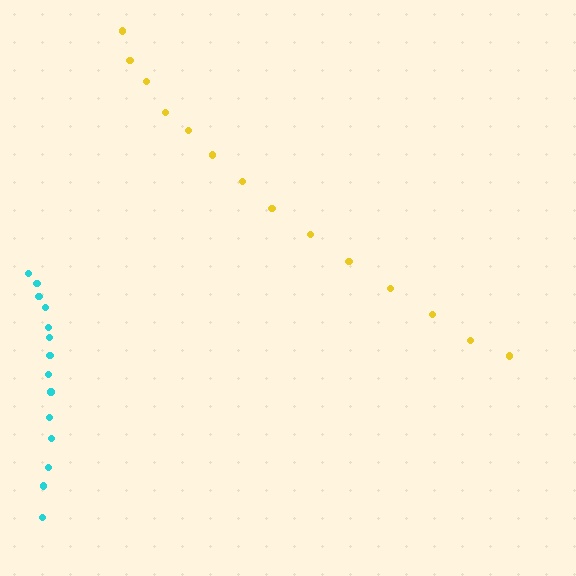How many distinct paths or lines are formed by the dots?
There are 2 distinct paths.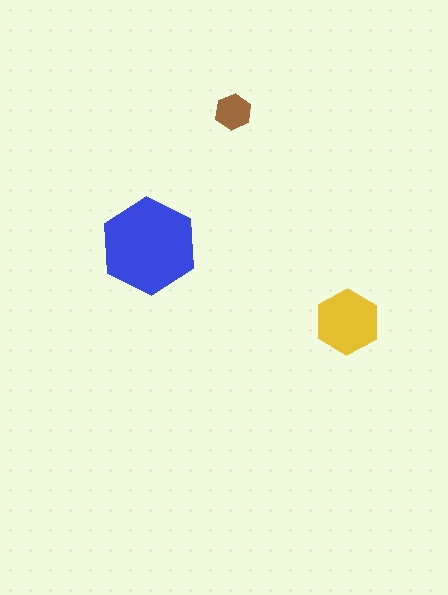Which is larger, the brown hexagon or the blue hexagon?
The blue one.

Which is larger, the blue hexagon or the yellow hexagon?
The blue one.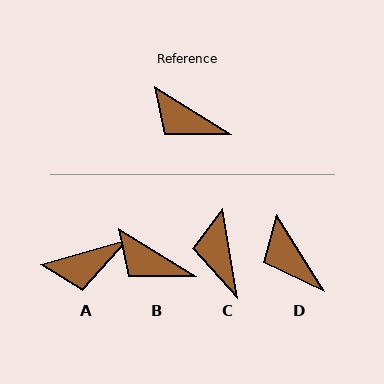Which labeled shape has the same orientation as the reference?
B.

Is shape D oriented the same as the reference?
No, it is off by about 26 degrees.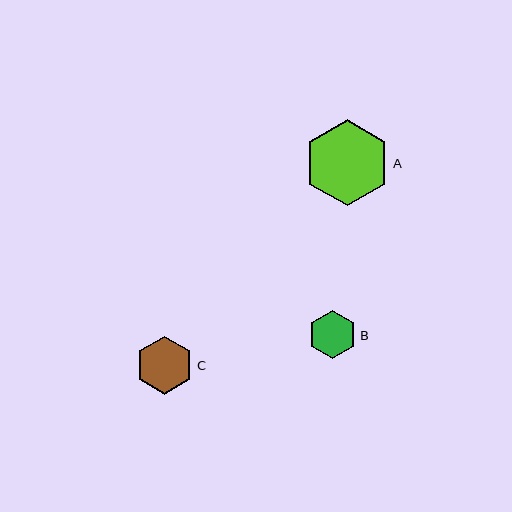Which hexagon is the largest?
Hexagon A is the largest with a size of approximately 86 pixels.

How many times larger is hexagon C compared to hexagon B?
Hexagon C is approximately 1.2 times the size of hexagon B.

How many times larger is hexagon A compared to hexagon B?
Hexagon A is approximately 1.8 times the size of hexagon B.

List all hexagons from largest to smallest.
From largest to smallest: A, C, B.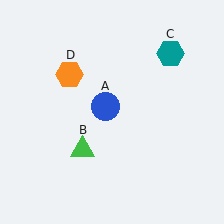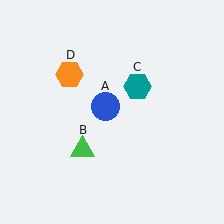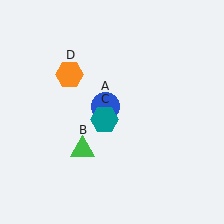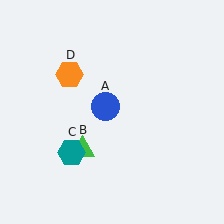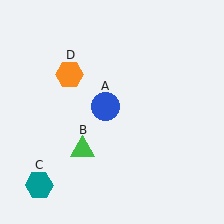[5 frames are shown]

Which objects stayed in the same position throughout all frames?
Blue circle (object A) and green triangle (object B) and orange hexagon (object D) remained stationary.